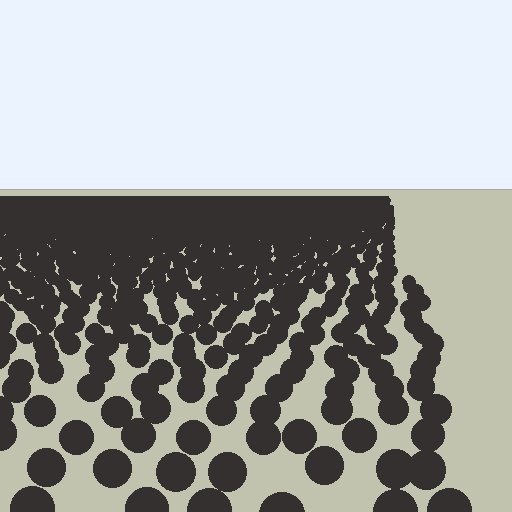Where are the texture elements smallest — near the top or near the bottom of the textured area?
Near the top.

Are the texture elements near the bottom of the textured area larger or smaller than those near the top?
Larger. Near the bottom, elements are closer to the viewer and appear at a bigger on-screen size.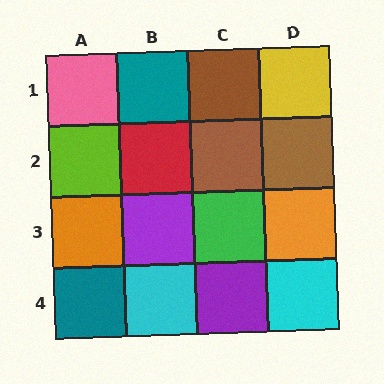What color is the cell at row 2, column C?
Brown.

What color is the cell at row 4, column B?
Cyan.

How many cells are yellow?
1 cell is yellow.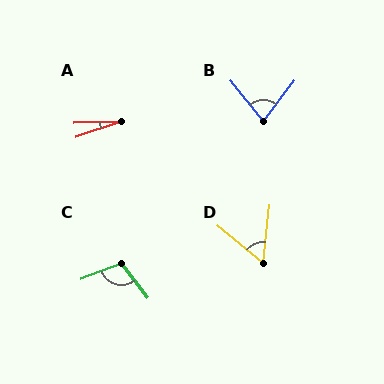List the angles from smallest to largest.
A (16°), D (56°), B (75°), C (106°).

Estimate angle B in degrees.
Approximately 75 degrees.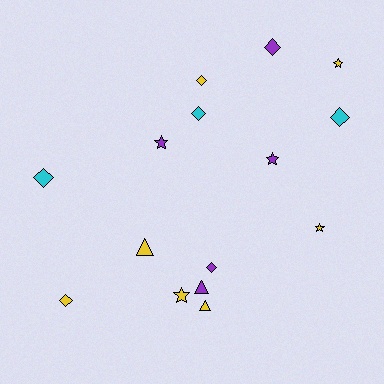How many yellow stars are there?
There are 3 yellow stars.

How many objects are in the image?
There are 15 objects.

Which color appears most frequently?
Yellow, with 7 objects.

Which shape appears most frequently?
Diamond, with 7 objects.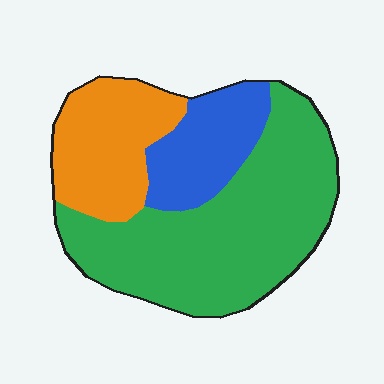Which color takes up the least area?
Blue, at roughly 20%.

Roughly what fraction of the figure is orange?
Orange covers around 25% of the figure.